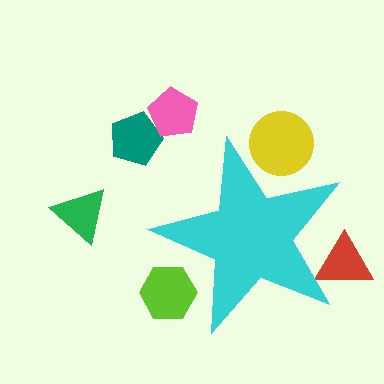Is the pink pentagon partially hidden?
No, the pink pentagon is fully visible.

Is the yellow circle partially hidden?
Yes, the yellow circle is partially hidden behind the cyan star.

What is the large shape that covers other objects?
A cyan star.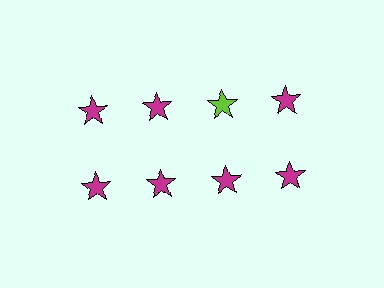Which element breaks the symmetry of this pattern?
The lime star in the top row, center column breaks the symmetry. All other shapes are magenta stars.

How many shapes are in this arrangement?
There are 8 shapes arranged in a grid pattern.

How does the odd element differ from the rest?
It has a different color: lime instead of magenta.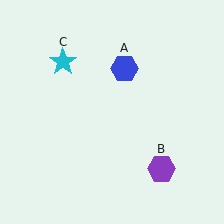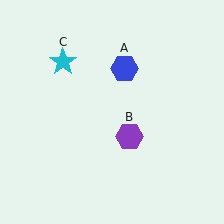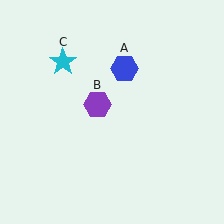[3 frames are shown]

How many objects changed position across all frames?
1 object changed position: purple hexagon (object B).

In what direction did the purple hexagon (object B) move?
The purple hexagon (object B) moved up and to the left.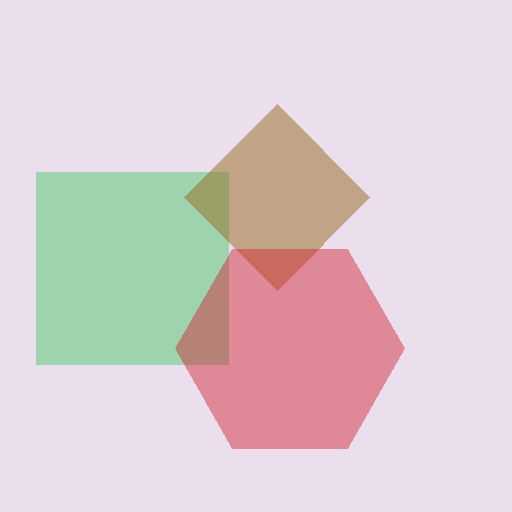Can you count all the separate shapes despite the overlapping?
Yes, there are 3 separate shapes.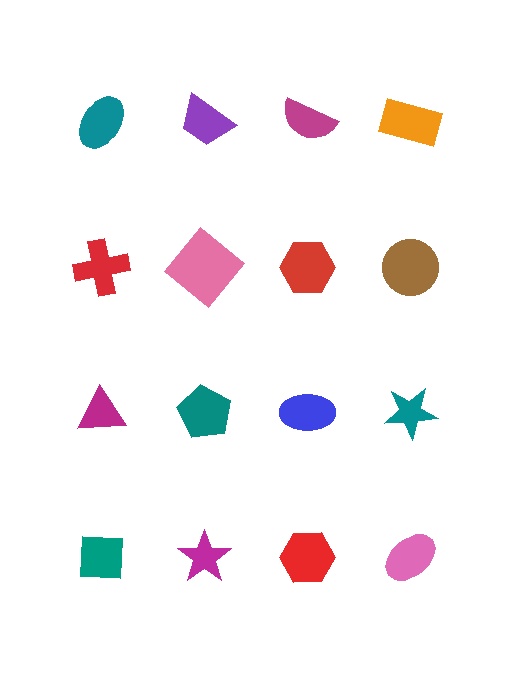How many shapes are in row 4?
4 shapes.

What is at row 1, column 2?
A purple trapezoid.